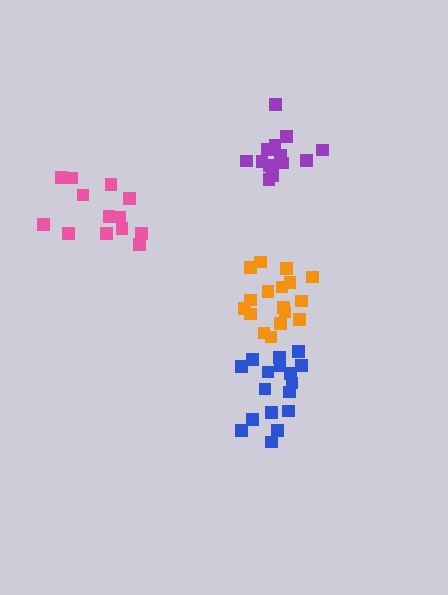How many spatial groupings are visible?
There are 4 spatial groupings.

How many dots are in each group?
Group 1: 17 dots, Group 2: 13 dots, Group 3: 17 dots, Group 4: 13 dots (60 total).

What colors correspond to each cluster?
The clusters are colored: orange, pink, blue, purple.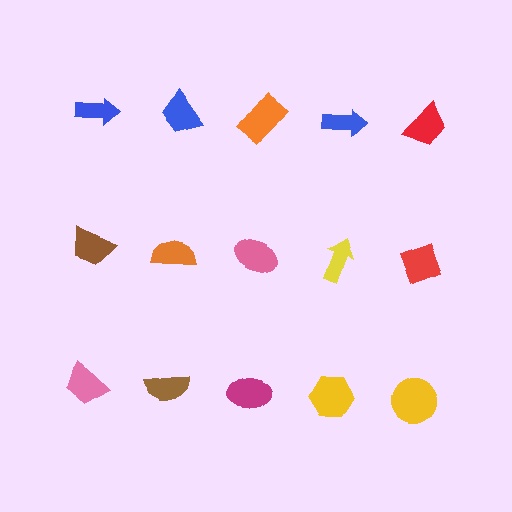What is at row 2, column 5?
A red diamond.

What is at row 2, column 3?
A pink ellipse.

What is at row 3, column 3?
A magenta ellipse.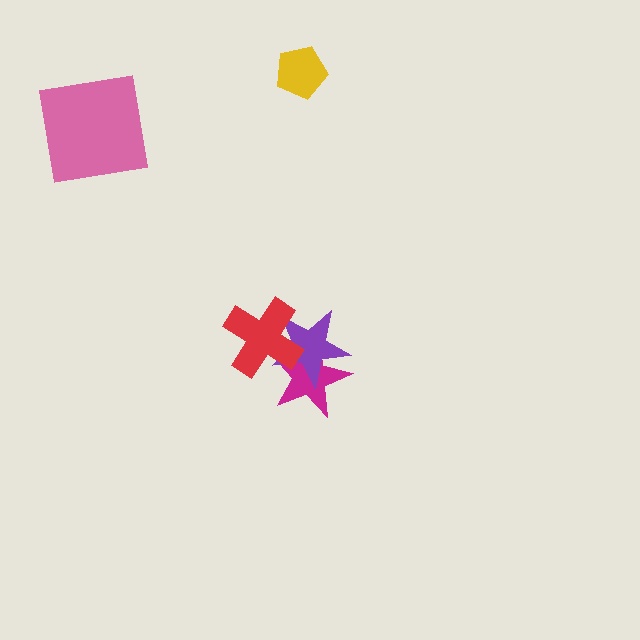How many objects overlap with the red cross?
2 objects overlap with the red cross.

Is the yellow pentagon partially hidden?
No, no other shape covers it.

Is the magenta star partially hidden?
Yes, it is partially covered by another shape.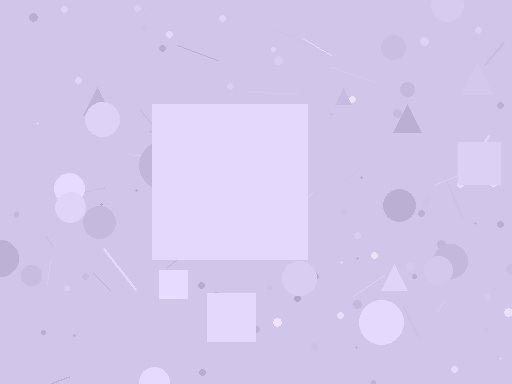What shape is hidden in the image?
A square is hidden in the image.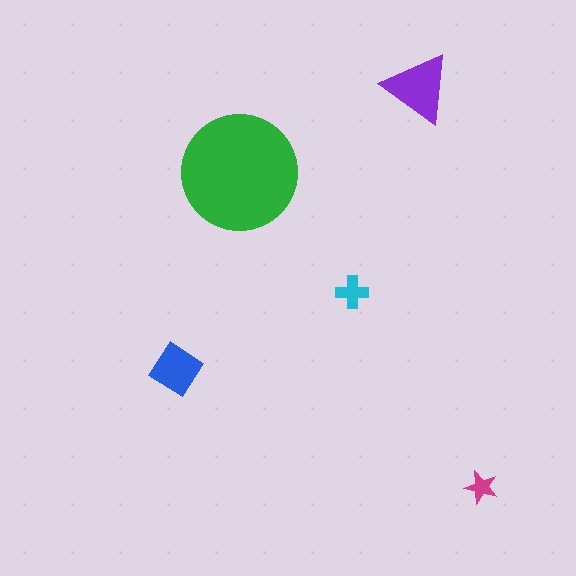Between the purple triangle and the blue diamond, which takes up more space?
The purple triangle.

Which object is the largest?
The green circle.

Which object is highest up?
The purple triangle is topmost.